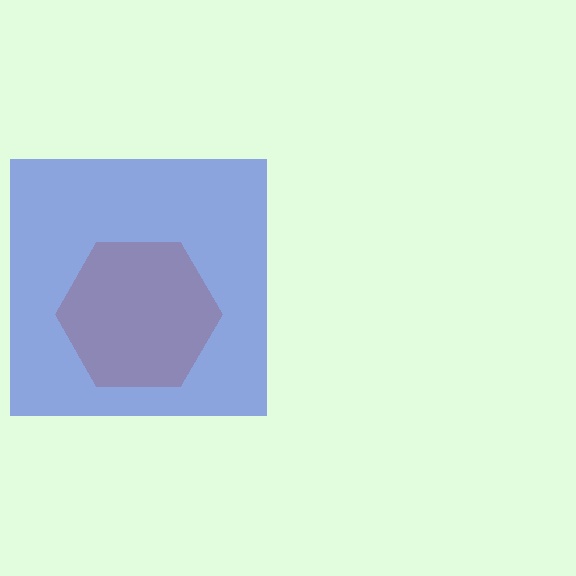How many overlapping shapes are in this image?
There are 2 overlapping shapes in the image.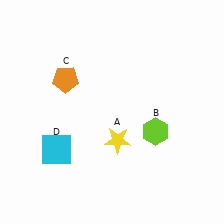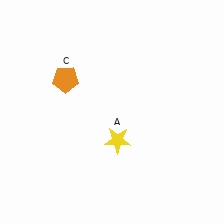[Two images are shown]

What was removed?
The cyan square (D), the lime hexagon (B) were removed in Image 2.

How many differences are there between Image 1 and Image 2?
There are 2 differences between the two images.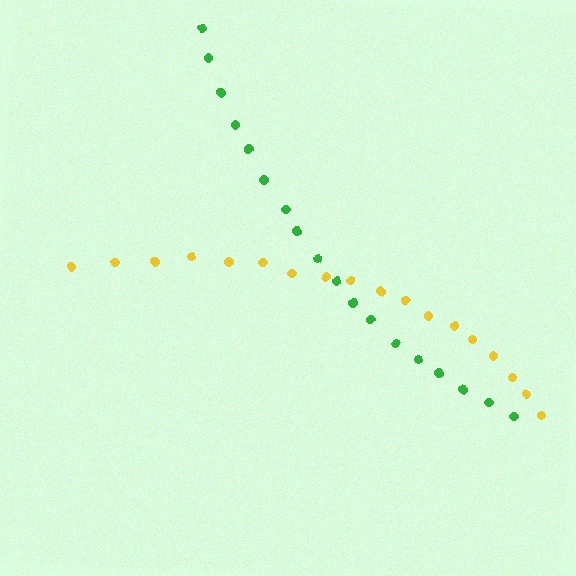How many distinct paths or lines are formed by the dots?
There are 2 distinct paths.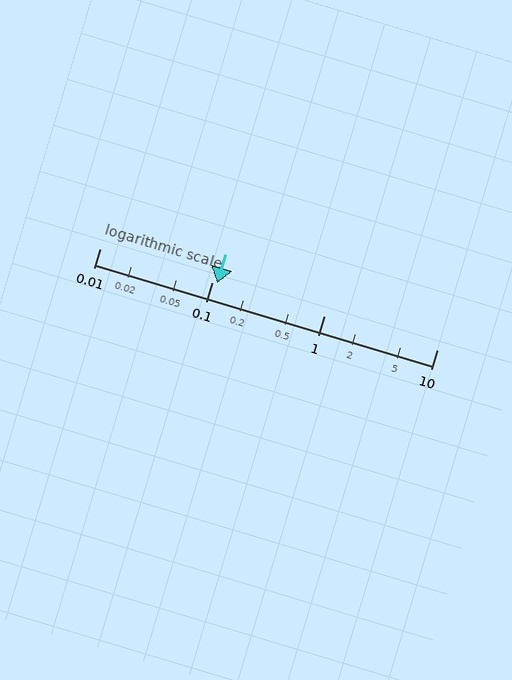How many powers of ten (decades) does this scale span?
The scale spans 3 decades, from 0.01 to 10.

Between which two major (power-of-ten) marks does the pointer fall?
The pointer is between 0.1 and 1.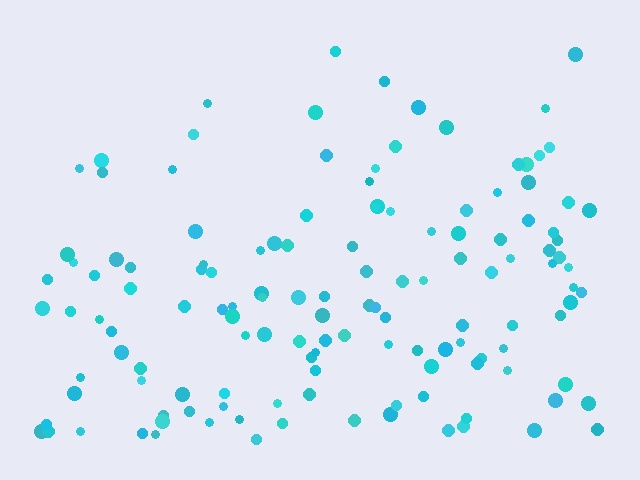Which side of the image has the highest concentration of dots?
The bottom.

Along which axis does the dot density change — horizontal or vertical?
Vertical.